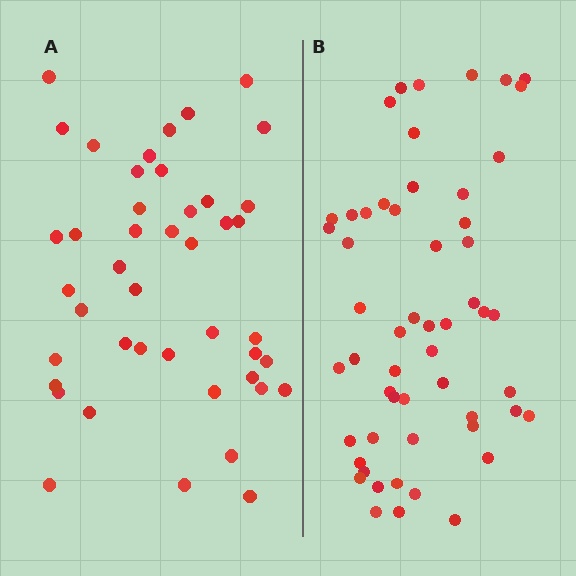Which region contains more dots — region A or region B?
Region B (the right region) has more dots.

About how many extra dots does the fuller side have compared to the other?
Region B has roughly 12 or so more dots than region A.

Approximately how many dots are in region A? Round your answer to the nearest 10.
About 40 dots. (The exact count is 44, which rounds to 40.)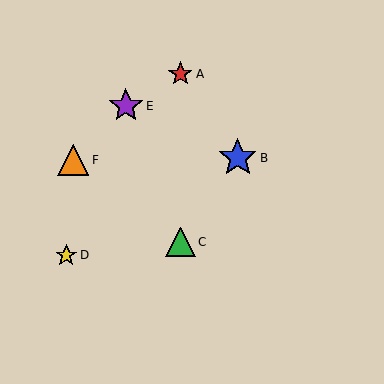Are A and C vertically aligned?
Yes, both are at x≈180.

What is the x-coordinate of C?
Object C is at x≈180.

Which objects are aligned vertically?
Objects A, C are aligned vertically.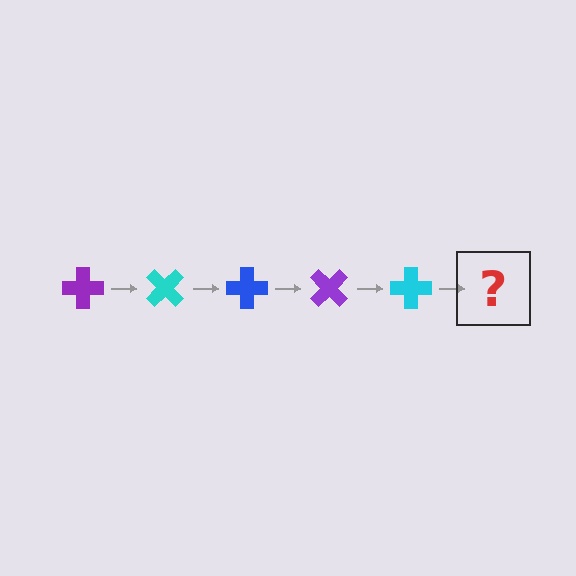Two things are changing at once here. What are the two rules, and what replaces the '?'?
The two rules are that it rotates 45 degrees each step and the color cycles through purple, cyan, and blue. The '?' should be a blue cross, rotated 225 degrees from the start.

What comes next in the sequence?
The next element should be a blue cross, rotated 225 degrees from the start.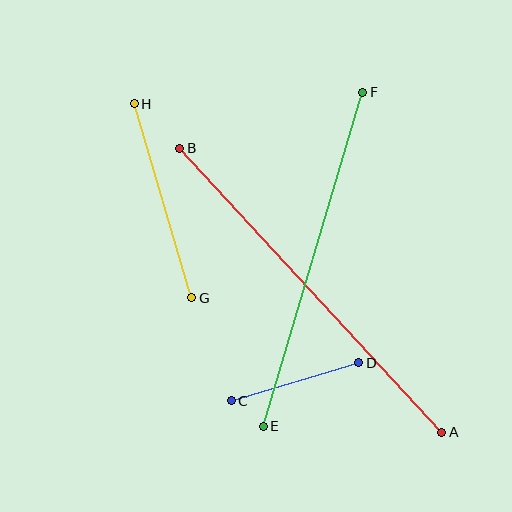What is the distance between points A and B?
The distance is approximately 386 pixels.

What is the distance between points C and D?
The distance is approximately 133 pixels.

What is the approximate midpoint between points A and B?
The midpoint is at approximately (311, 290) pixels.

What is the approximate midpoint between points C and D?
The midpoint is at approximately (295, 382) pixels.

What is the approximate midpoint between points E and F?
The midpoint is at approximately (313, 259) pixels.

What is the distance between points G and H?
The distance is approximately 202 pixels.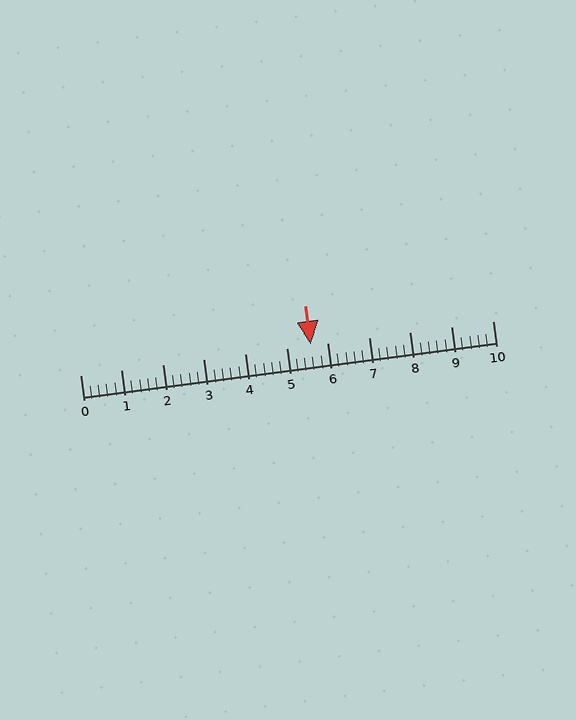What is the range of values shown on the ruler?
The ruler shows values from 0 to 10.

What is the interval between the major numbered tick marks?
The major tick marks are spaced 1 units apart.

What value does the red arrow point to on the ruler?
The red arrow points to approximately 5.6.